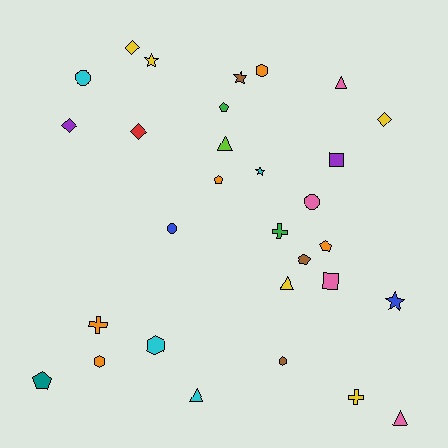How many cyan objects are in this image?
There are 4 cyan objects.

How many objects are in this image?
There are 30 objects.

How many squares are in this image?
There are 2 squares.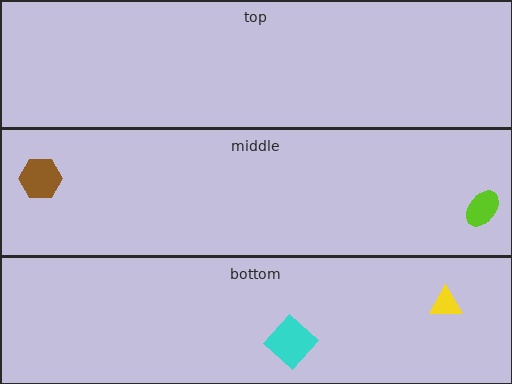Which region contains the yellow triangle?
The bottom region.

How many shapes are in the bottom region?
2.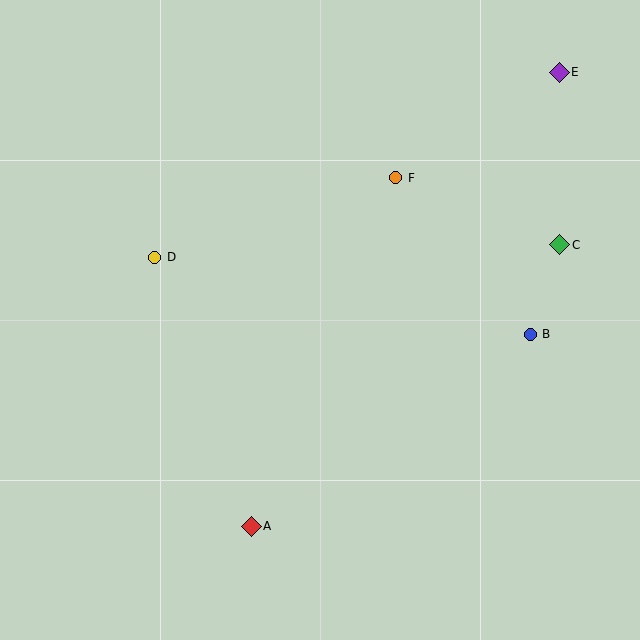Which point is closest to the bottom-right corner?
Point B is closest to the bottom-right corner.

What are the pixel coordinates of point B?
Point B is at (530, 334).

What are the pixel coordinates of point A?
Point A is at (251, 526).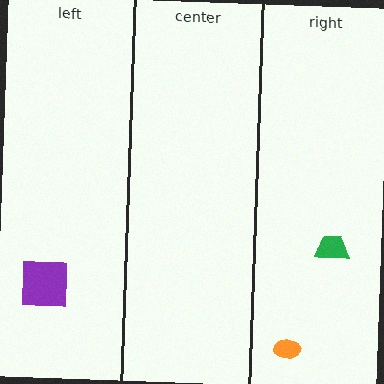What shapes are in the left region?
The purple square.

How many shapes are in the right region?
2.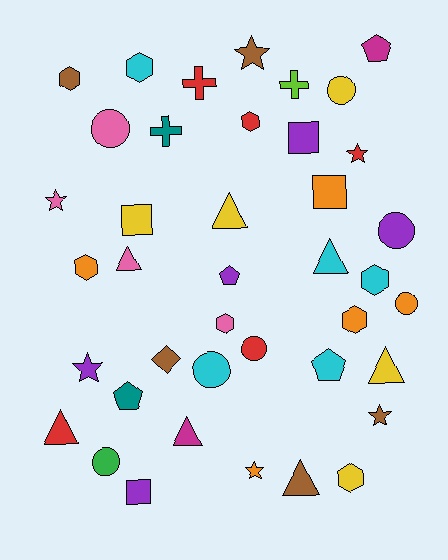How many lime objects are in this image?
There is 1 lime object.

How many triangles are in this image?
There are 7 triangles.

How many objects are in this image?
There are 40 objects.